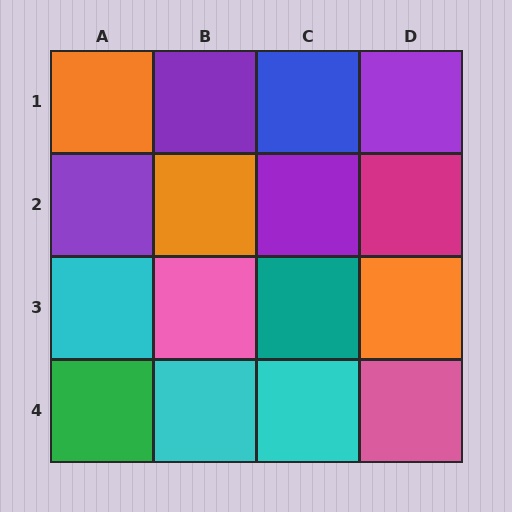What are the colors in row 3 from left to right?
Cyan, pink, teal, orange.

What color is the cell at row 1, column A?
Orange.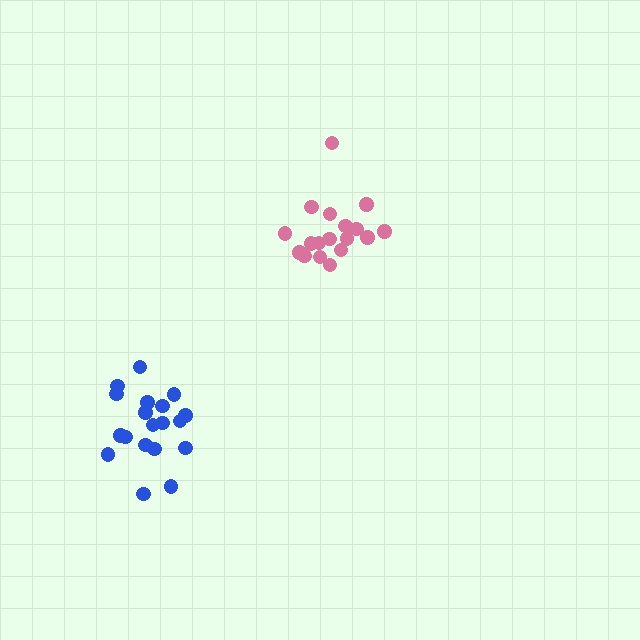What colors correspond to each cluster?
The clusters are colored: pink, blue.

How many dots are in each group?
Group 1: 18 dots, Group 2: 19 dots (37 total).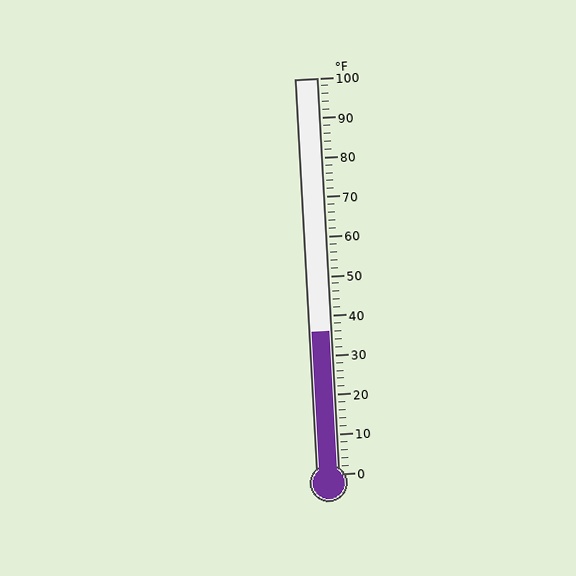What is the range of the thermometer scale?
The thermometer scale ranges from 0°F to 100°F.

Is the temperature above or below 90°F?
The temperature is below 90°F.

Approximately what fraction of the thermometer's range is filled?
The thermometer is filled to approximately 35% of its range.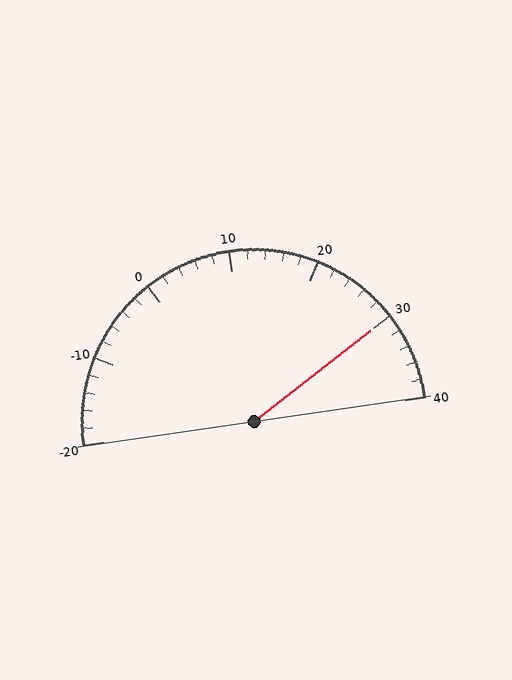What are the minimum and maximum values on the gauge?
The gauge ranges from -20 to 40.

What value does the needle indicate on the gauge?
The needle indicates approximately 30.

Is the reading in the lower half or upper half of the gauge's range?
The reading is in the upper half of the range (-20 to 40).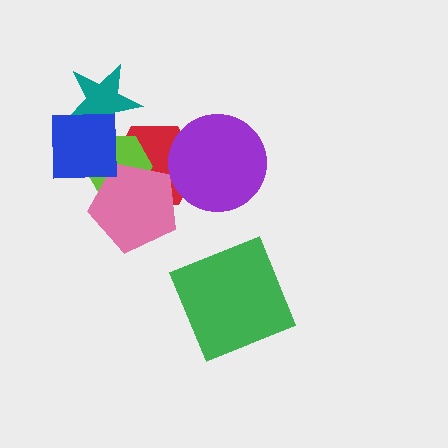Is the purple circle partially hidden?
No, no other shape covers it.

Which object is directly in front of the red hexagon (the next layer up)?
The lime hexagon is directly in front of the red hexagon.